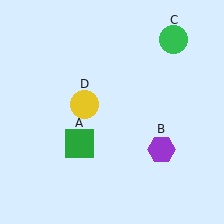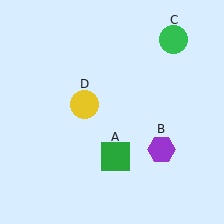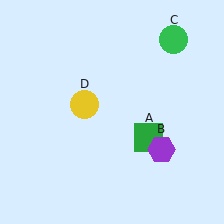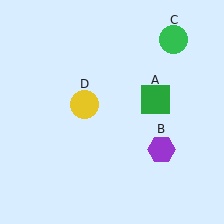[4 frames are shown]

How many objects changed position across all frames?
1 object changed position: green square (object A).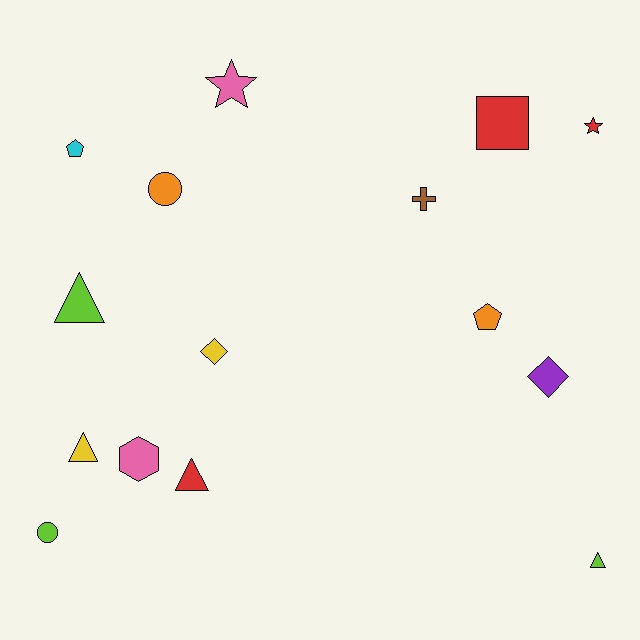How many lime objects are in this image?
There are 3 lime objects.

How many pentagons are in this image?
There are 2 pentagons.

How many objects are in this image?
There are 15 objects.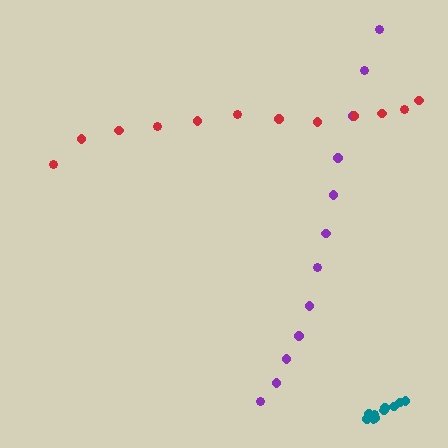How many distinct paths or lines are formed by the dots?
There are 3 distinct paths.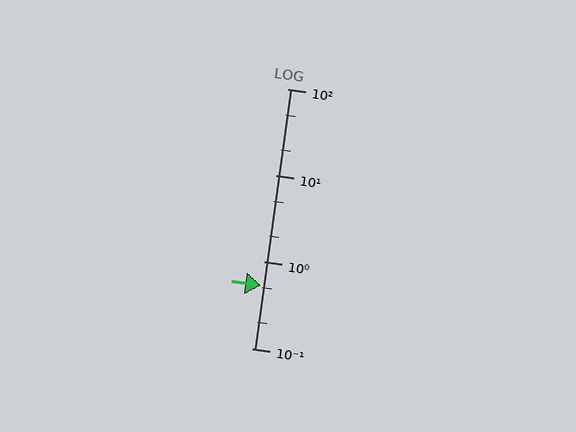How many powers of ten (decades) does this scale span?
The scale spans 3 decades, from 0.1 to 100.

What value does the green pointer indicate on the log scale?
The pointer indicates approximately 0.54.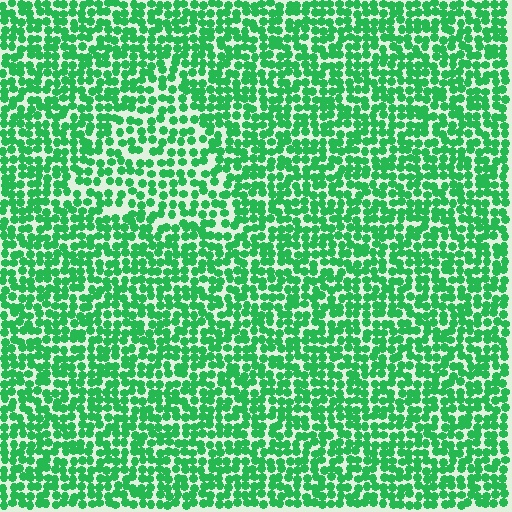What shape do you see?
I see a triangle.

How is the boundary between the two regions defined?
The boundary is defined by a change in element density (approximately 1.5x ratio). All elements are the same color, size, and shape.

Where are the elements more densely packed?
The elements are more densely packed outside the triangle boundary.